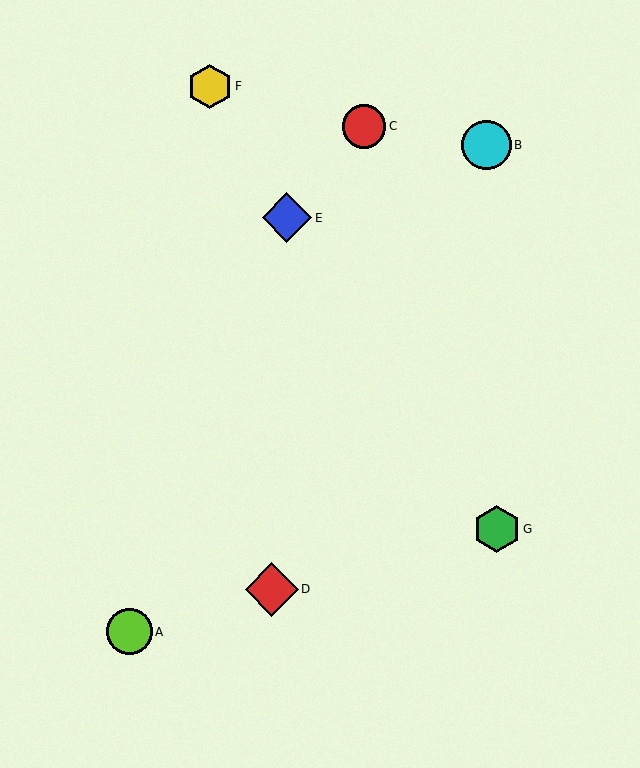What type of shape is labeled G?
Shape G is a green hexagon.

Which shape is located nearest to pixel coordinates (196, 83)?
The yellow hexagon (labeled F) at (210, 86) is nearest to that location.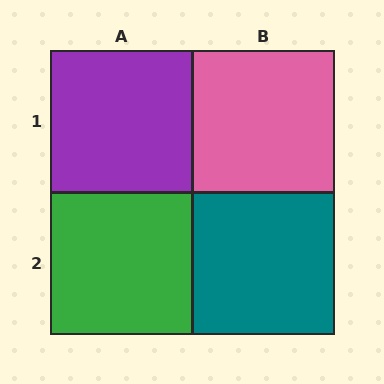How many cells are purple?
1 cell is purple.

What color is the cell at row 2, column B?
Teal.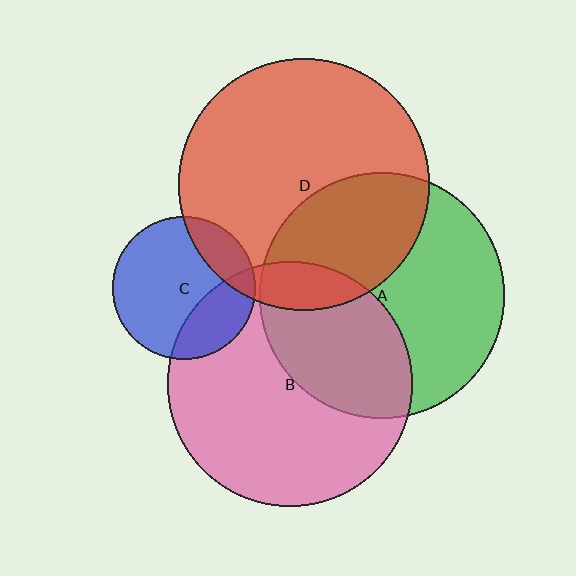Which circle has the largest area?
Circle D (red).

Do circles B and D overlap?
Yes.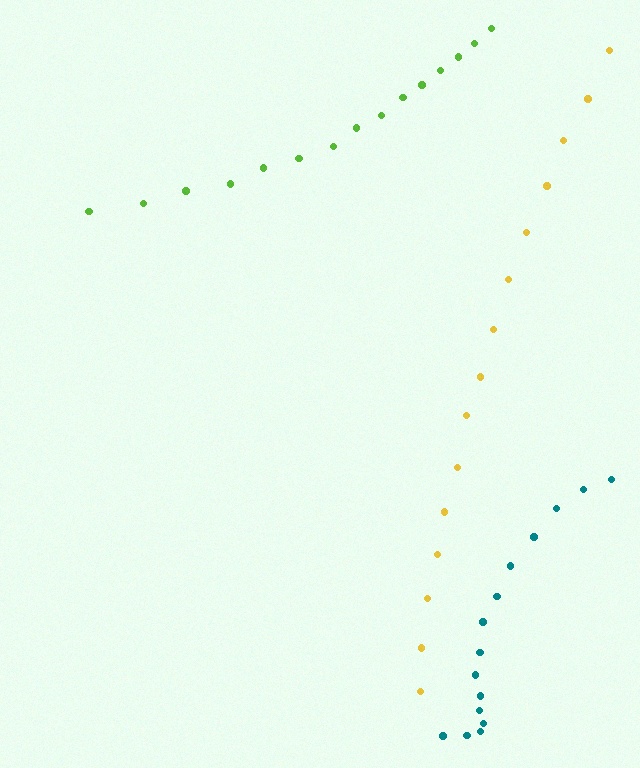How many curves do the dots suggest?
There are 3 distinct paths.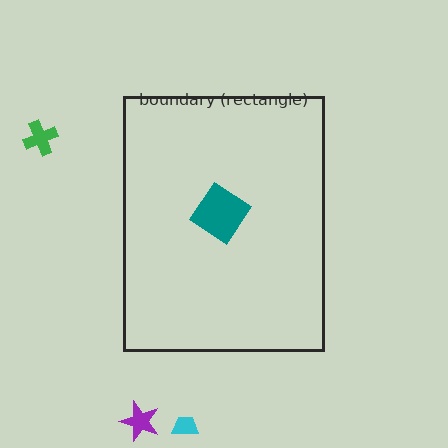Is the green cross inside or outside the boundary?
Outside.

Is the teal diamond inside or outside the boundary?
Inside.